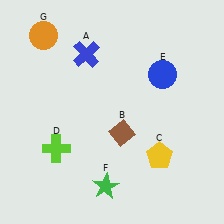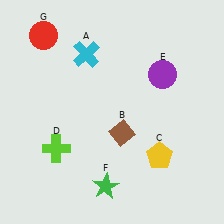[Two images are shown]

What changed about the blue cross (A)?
In Image 1, A is blue. In Image 2, it changed to cyan.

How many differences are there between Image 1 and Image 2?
There are 3 differences between the two images.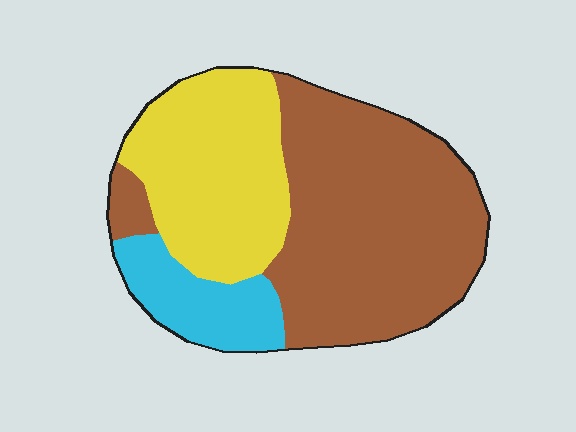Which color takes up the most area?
Brown, at roughly 55%.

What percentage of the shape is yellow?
Yellow covers 32% of the shape.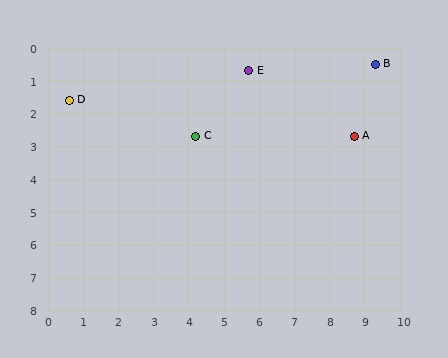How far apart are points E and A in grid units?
Points E and A are about 3.6 grid units apart.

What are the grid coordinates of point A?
Point A is at approximately (8.7, 2.7).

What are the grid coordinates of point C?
Point C is at approximately (4.2, 2.7).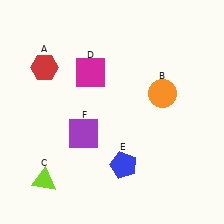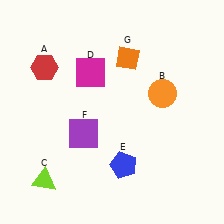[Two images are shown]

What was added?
An orange diamond (G) was added in Image 2.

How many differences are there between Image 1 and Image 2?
There is 1 difference between the two images.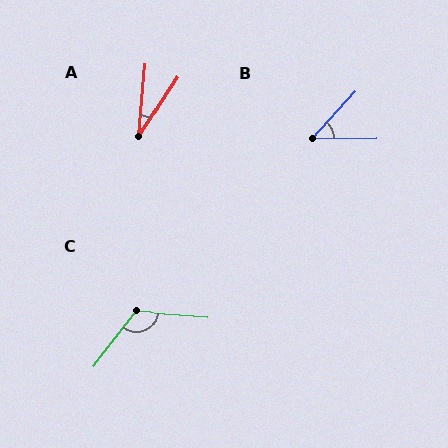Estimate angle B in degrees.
Approximately 47 degrees.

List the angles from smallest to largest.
A (28°), B (47°), C (123°).